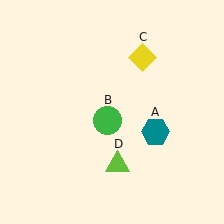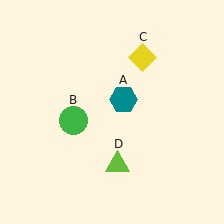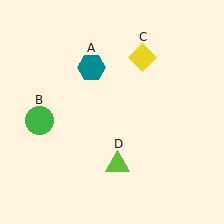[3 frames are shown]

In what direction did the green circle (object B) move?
The green circle (object B) moved left.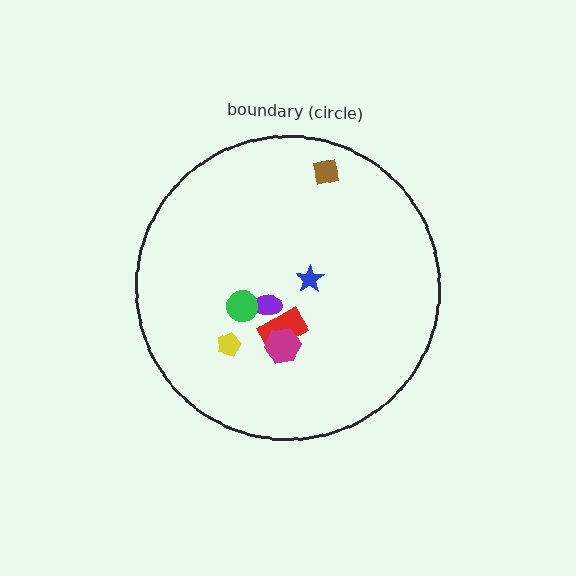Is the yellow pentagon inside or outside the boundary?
Inside.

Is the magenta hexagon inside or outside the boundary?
Inside.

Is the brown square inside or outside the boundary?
Inside.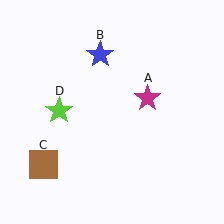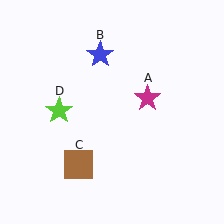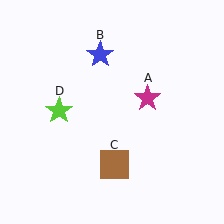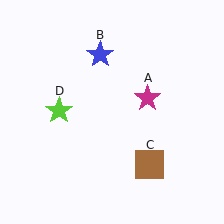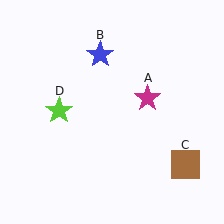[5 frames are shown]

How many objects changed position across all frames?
1 object changed position: brown square (object C).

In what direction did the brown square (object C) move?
The brown square (object C) moved right.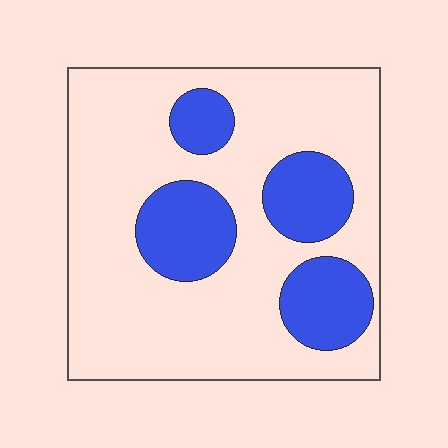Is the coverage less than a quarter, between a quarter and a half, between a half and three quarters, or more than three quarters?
Between a quarter and a half.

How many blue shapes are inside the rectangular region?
4.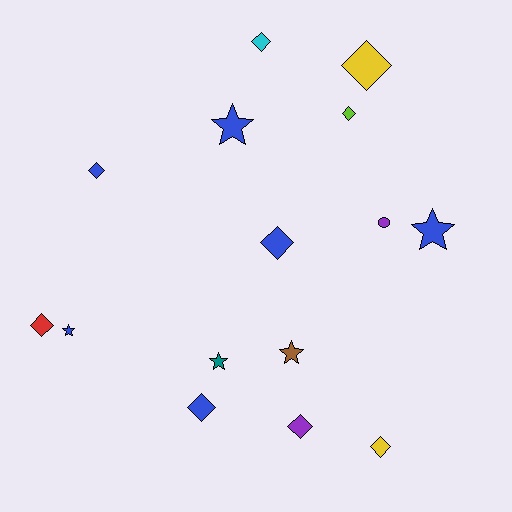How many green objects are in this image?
There are no green objects.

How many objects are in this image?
There are 15 objects.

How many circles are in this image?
There is 1 circle.